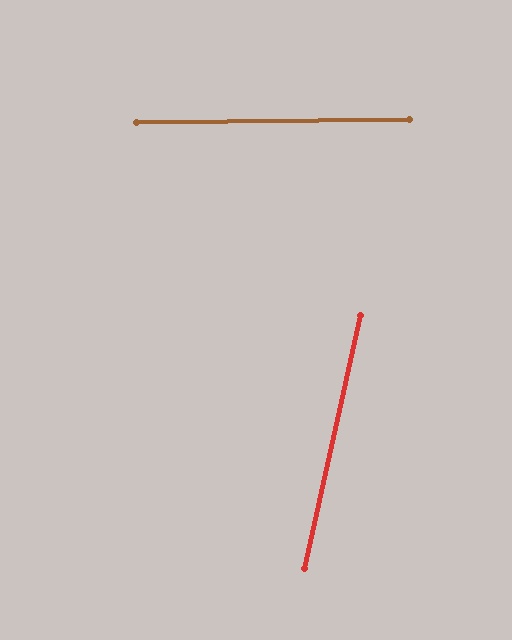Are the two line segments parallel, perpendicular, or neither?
Neither parallel nor perpendicular — they differ by about 77°.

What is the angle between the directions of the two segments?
Approximately 77 degrees.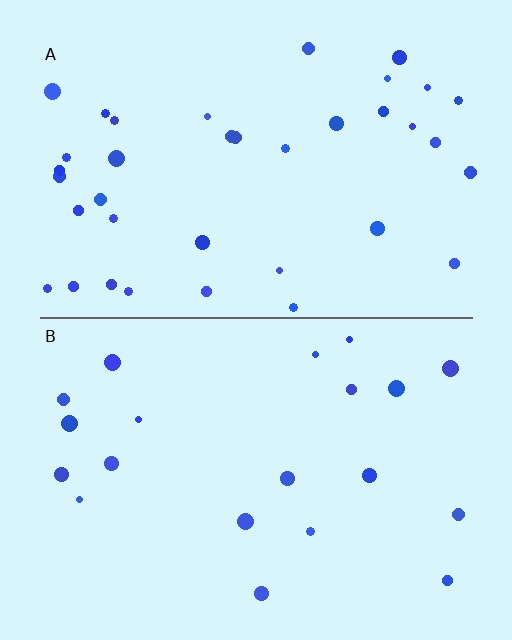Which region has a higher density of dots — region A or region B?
A (the top).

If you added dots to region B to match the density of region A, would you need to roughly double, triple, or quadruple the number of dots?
Approximately double.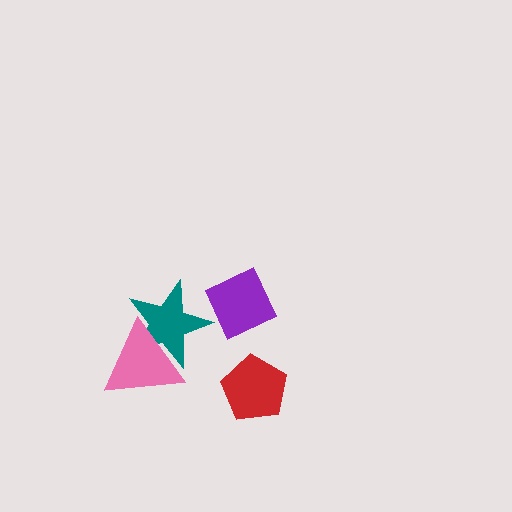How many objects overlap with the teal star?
2 objects overlap with the teal star.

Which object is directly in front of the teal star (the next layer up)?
The pink triangle is directly in front of the teal star.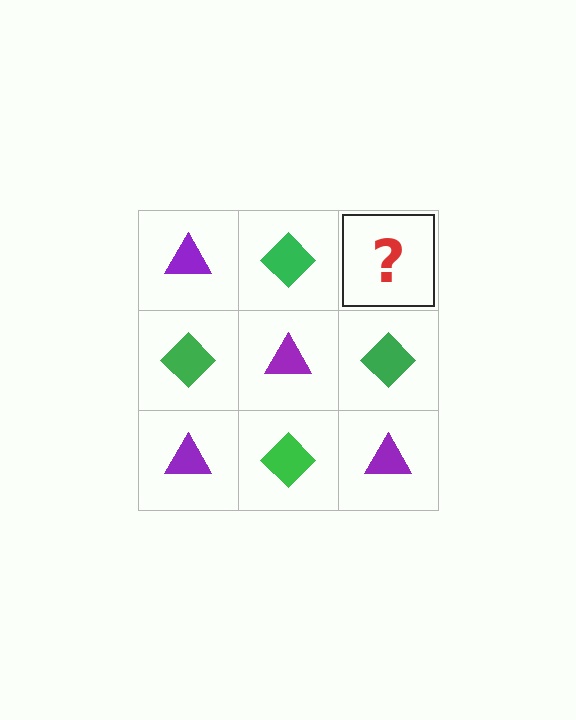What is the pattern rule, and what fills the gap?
The rule is that it alternates purple triangle and green diamond in a checkerboard pattern. The gap should be filled with a purple triangle.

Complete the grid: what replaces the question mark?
The question mark should be replaced with a purple triangle.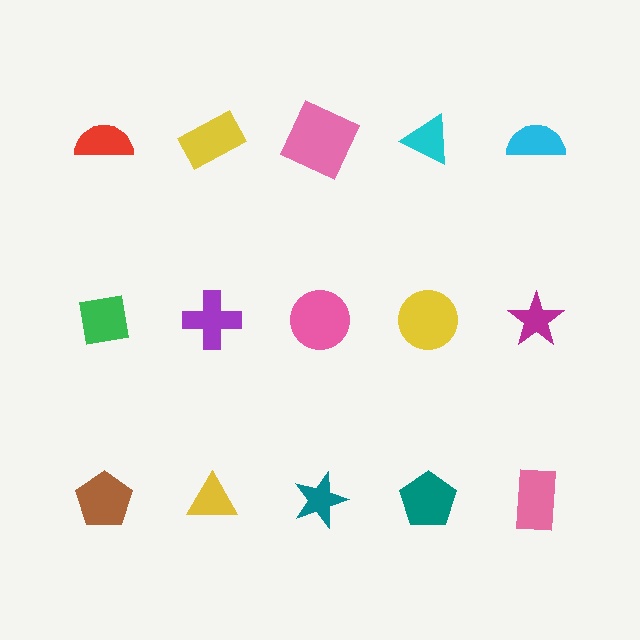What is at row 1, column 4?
A cyan triangle.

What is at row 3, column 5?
A pink rectangle.